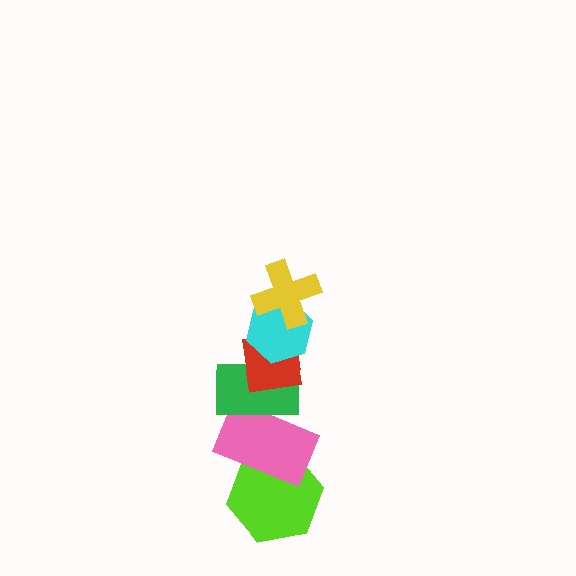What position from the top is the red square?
The red square is 3rd from the top.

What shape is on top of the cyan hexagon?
The yellow cross is on top of the cyan hexagon.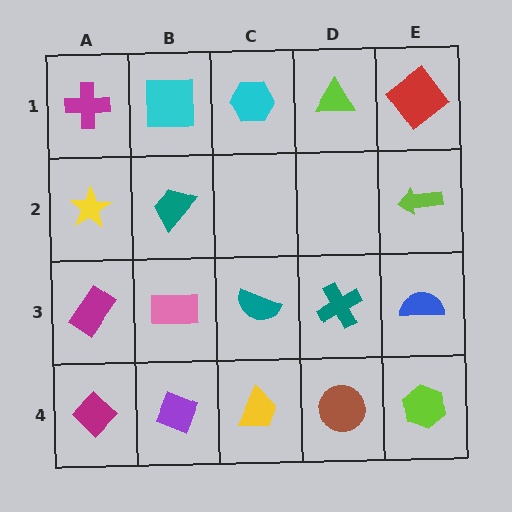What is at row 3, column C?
A teal semicircle.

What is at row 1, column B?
A cyan square.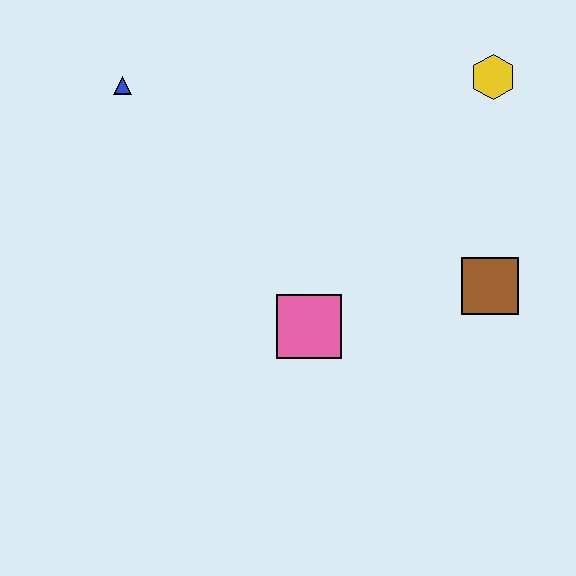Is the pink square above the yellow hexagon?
No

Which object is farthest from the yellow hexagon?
The blue triangle is farthest from the yellow hexagon.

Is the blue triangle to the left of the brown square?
Yes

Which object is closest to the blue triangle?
The pink square is closest to the blue triangle.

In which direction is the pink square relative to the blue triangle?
The pink square is below the blue triangle.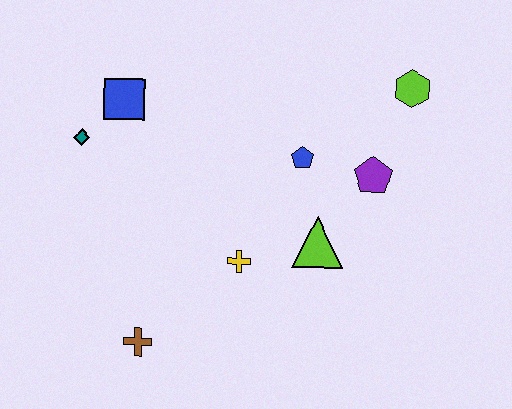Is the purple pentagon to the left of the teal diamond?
No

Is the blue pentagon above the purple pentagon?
Yes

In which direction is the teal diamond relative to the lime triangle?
The teal diamond is to the left of the lime triangle.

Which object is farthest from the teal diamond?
The lime hexagon is farthest from the teal diamond.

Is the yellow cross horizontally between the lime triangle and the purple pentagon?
No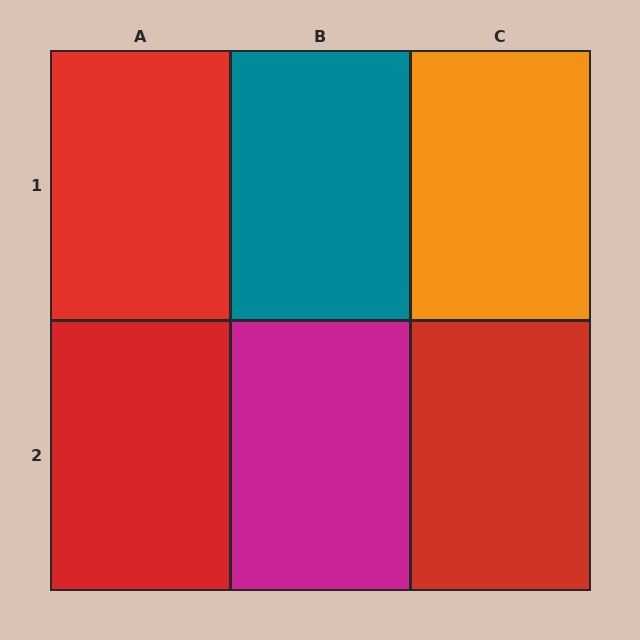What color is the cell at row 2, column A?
Red.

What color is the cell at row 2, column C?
Red.